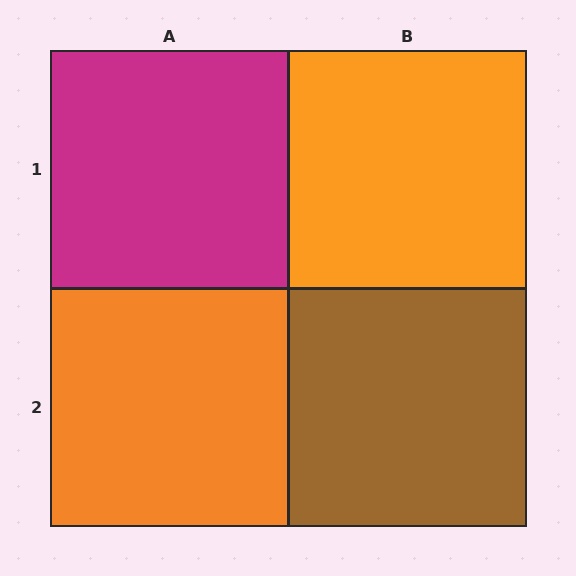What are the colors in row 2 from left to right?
Orange, brown.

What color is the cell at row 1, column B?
Orange.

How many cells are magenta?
1 cell is magenta.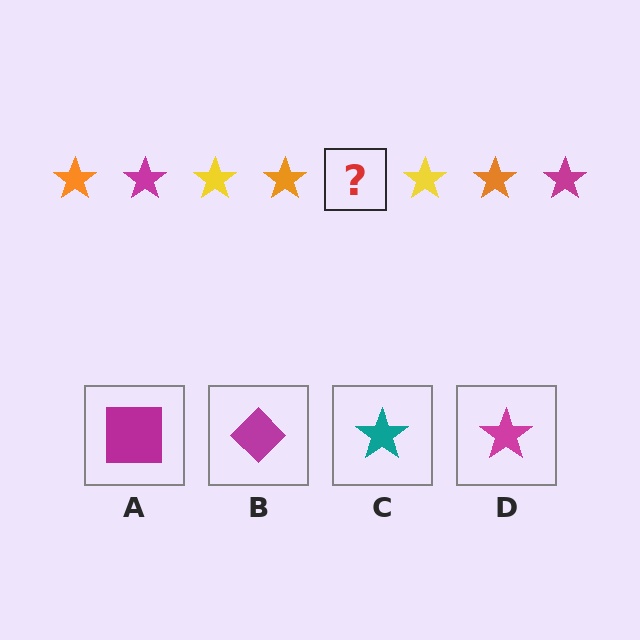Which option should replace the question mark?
Option D.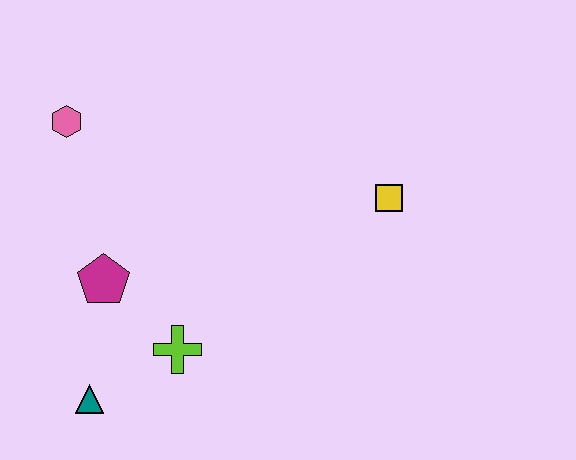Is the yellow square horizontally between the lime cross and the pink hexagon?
No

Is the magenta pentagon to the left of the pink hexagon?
No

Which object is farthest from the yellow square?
The teal triangle is farthest from the yellow square.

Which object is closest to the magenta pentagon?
The lime cross is closest to the magenta pentagon.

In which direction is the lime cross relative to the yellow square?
The lime cross is to the left of the yellow square.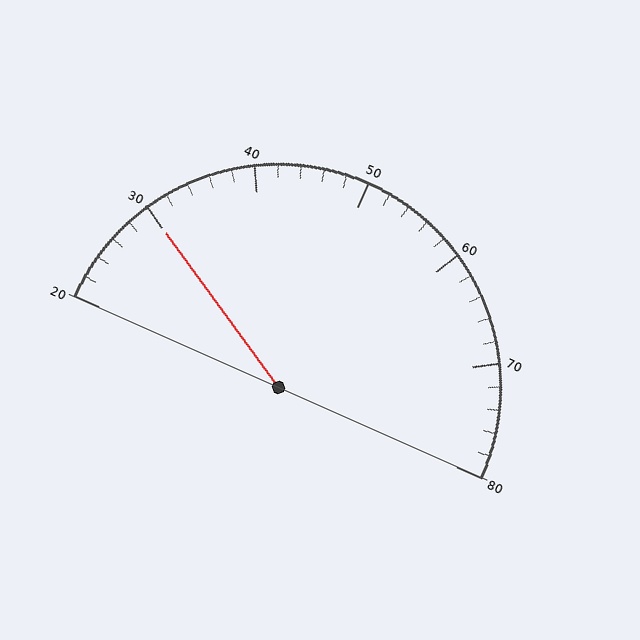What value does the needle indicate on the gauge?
The needle indicates approximately 30.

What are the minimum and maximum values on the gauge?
The gauge ranges from 20 to 80.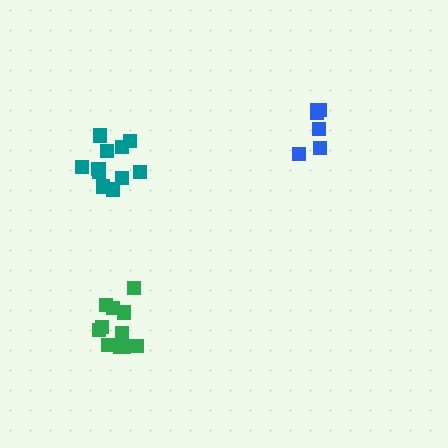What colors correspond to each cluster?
The clusters are colored: green, blue, teal.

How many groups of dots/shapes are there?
There are 3 groups.